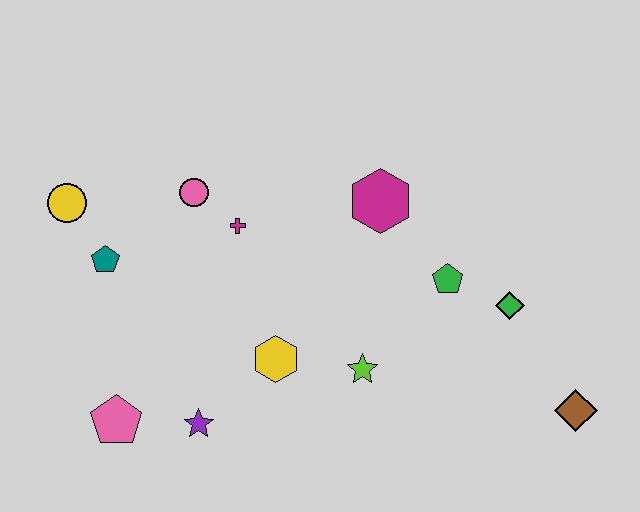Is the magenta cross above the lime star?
Yes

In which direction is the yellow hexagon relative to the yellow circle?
The yellow hexagon is to the right of the yellow circle.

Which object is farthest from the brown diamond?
The yellow circle is farthest from the brown diamond.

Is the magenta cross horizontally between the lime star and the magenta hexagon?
No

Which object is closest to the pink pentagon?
The purple star is closest to the pink pentagon.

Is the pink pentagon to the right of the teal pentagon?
Yes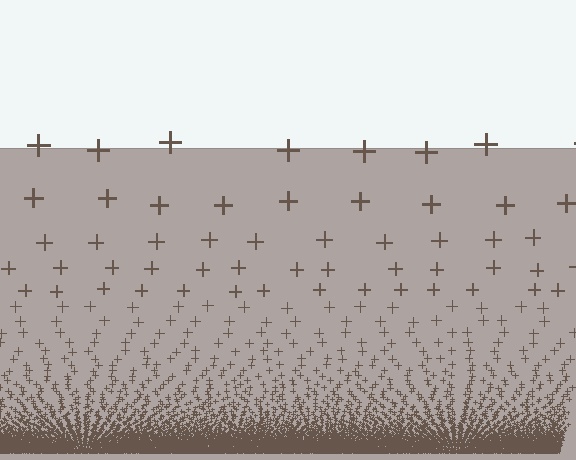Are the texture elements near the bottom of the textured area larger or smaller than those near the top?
Smaller. The gradient is inverted — elements near the bottom are smaller and denser.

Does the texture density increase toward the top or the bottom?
Density increases toward the bottom.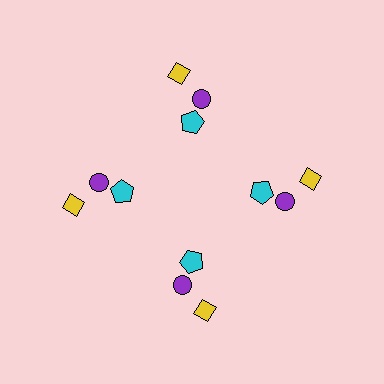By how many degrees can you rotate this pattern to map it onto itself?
The pattern maps onto itself every 90 degrees of rotation.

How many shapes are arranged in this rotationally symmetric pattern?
There are 12 shapes, arranged in 4 groups of 3.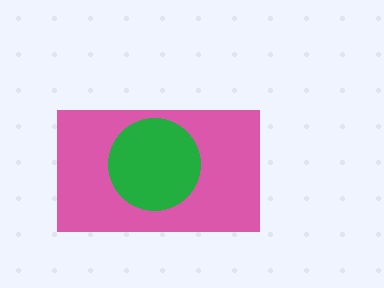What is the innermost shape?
The green circle.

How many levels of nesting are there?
2.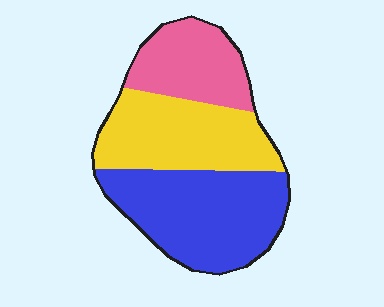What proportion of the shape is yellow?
Yellow takes up between a third and a half of the shape.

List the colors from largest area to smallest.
From largest to smallest: blue, yellow, pink.